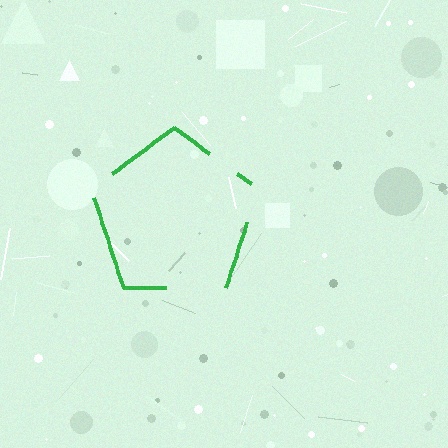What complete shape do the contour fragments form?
The contour fragments form a pentagon.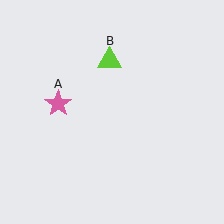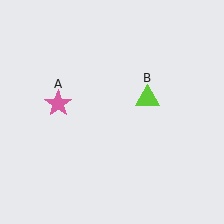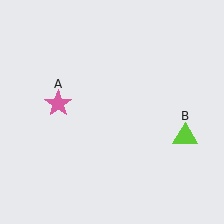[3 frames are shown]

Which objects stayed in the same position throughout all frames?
Pink star (object A) remained stationary.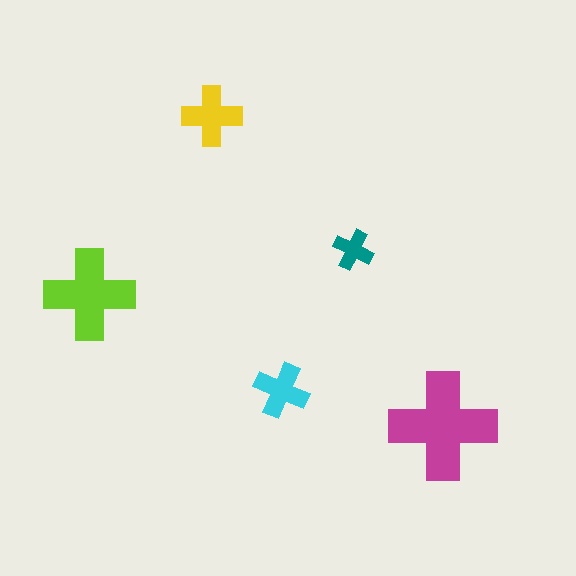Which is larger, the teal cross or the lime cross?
The lime one.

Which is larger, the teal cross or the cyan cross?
The cyan one.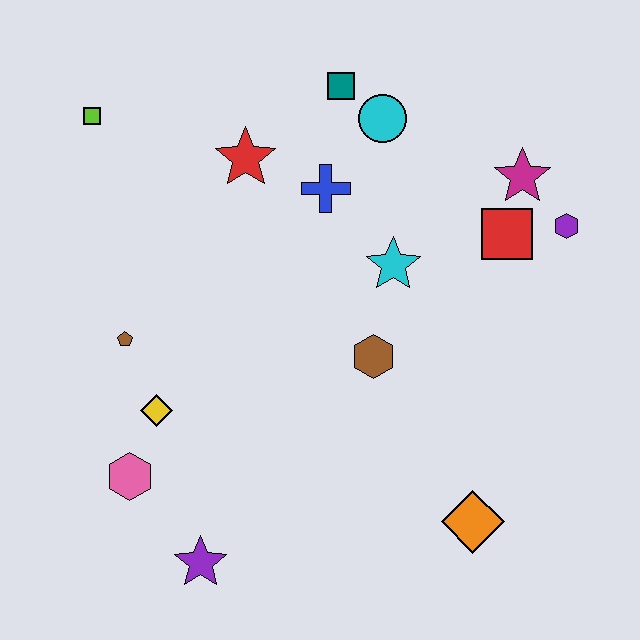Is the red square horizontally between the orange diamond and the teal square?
No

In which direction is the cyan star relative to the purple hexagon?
The cyan star is to the left of the purple hexagon.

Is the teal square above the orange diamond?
Yes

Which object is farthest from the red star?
The orange diamond is farthest from the red star.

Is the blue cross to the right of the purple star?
Yes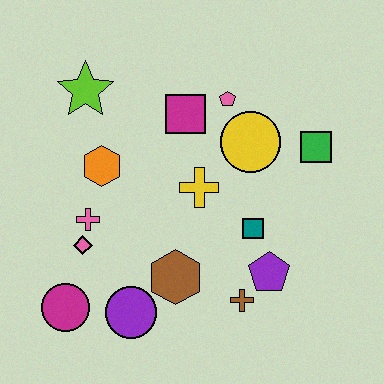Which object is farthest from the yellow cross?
The magenta circle is farthest from the yellow cross.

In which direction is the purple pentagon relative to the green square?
The purple pentagon is below the green square.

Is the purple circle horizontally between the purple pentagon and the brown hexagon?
No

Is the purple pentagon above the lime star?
No